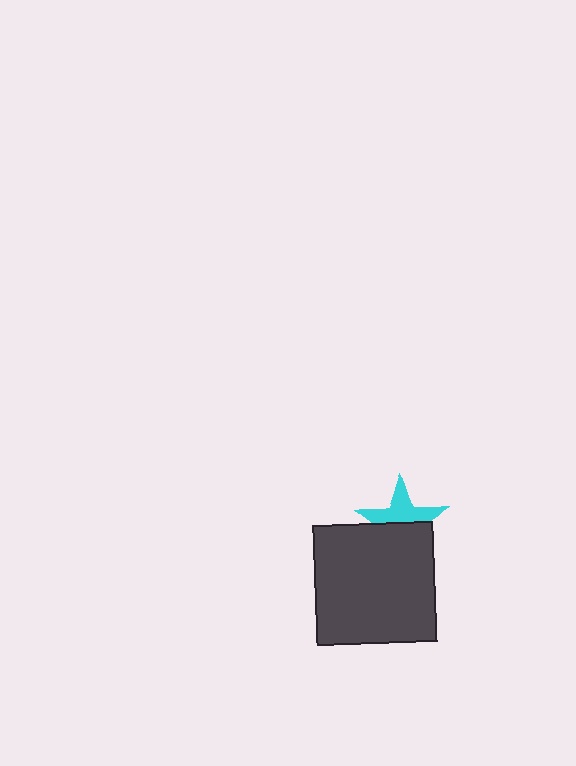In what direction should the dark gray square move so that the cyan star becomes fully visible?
The dark gray square should move down. That is the shortest direction to clear the overlap and leave the cyan star fully visible.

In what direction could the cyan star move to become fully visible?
The cyan star could move up. That would shift it out from behind the dark gray square entirely.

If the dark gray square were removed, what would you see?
You would see the complete cyan star.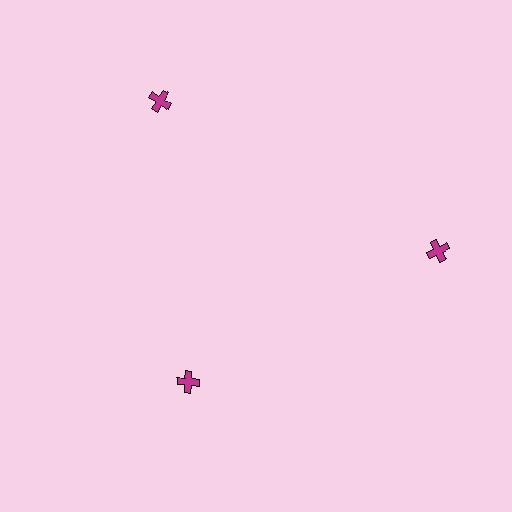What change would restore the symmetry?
The symmetry would be restored by moving it outward, back onto the ring so that all 3 crosses sit at equal angles and equal distance from the center.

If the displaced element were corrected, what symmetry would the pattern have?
It would have 3-fold rotational symmetry — the pattern would map onto itself every 120 degrees.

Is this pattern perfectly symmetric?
No. The 3 magenta crosses are arranged in a ring, but one element near the 7 o'clock position is pulled inward toward the center, breaking the 3-fold rotational symmetry.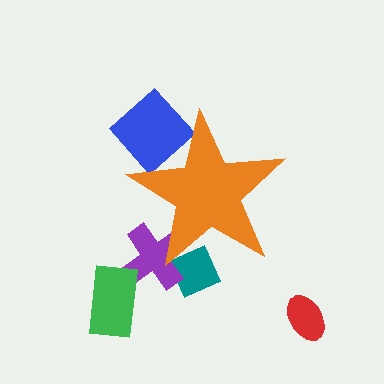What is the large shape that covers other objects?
An orange star.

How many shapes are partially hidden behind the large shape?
3 shapes are partially hidden.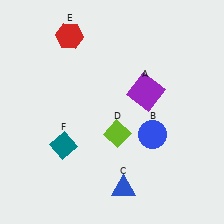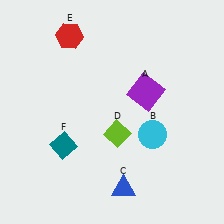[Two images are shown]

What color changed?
The circle (B) changed from blue in Image 1 to cyan in Image 2.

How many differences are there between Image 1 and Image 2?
There is 1 difference between the two images.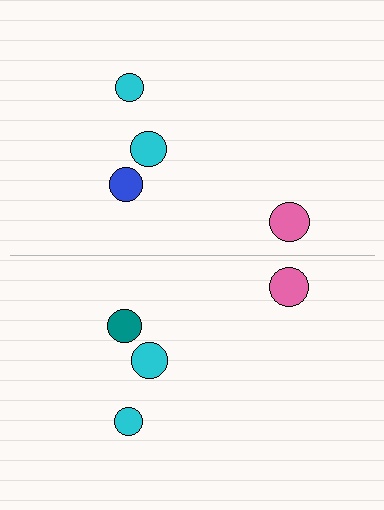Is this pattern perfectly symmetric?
No, the pattern is not perfectly symmetric. The teal circle on the bottom side breaks the symmetry — its mirror counterpart is blue.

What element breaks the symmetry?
The teal circle on the bottom side breaks the symmetry — its mirror counterpart is blue.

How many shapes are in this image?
There are 8 shapes in this image.